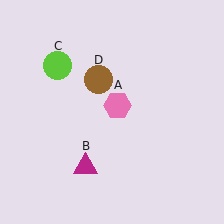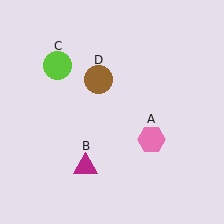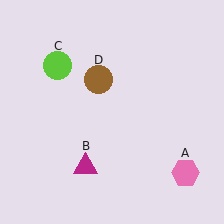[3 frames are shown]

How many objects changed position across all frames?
1 object changed position: pink hexagon (object A).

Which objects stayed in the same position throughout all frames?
Magenta triangle (object B) and lime circle (object C) and brown circle (object D) remained stationary.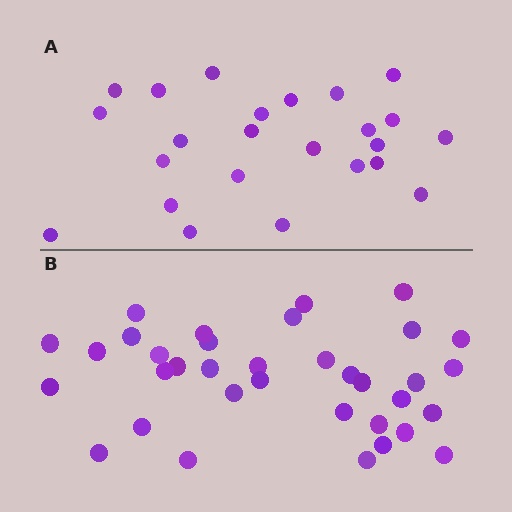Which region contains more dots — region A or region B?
Region B (the bottom region) has more dots.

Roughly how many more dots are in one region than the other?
Region B has roughly 12 or so more dots than region A.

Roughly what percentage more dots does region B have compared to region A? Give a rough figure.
About 45% more.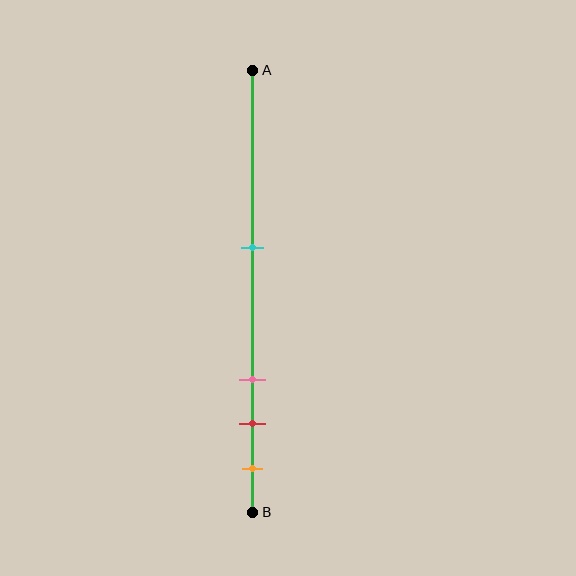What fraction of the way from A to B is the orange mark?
The orange mark is approximately 90% (0.9) of the way from A to B.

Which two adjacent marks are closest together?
The red and orange marks are the closest adjacent pair.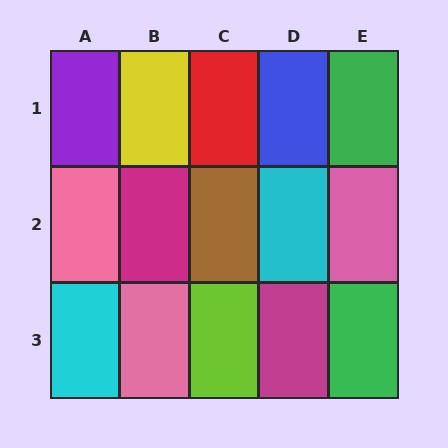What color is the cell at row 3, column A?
Cyan.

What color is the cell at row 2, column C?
Brown.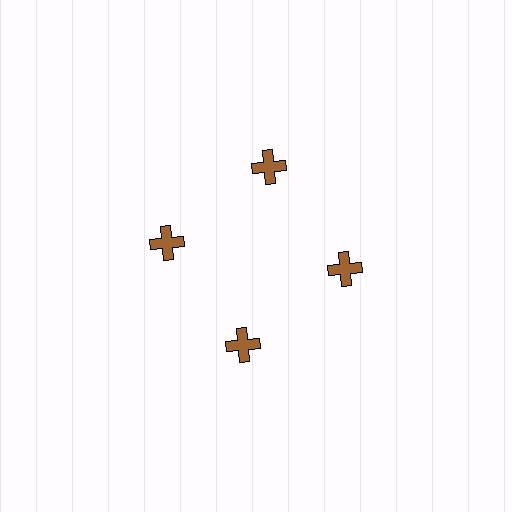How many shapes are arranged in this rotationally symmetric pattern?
There are 4 shapes, arranged in 4 groups of 1.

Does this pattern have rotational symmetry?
Yes, this pattern has 4-fold rotational symmetry. It looks the same after rotating 90 degrees around the center.